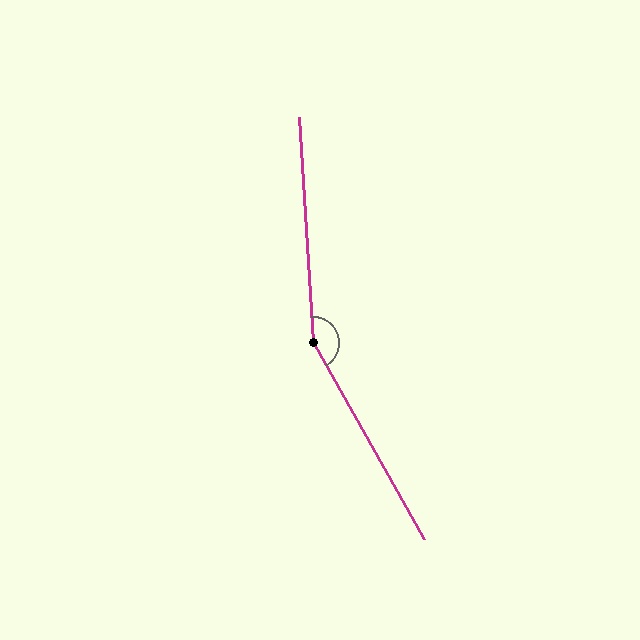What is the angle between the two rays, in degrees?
Approximately 154 degrees.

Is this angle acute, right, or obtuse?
It is obtuse.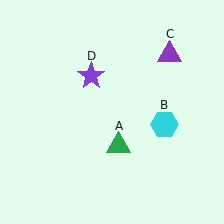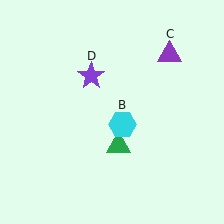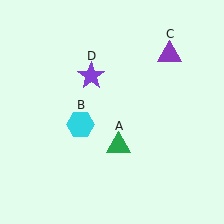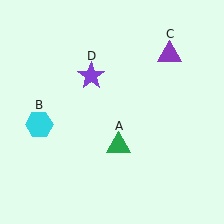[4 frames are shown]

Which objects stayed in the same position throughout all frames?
Green triangle (object A) and purple triangle (object C) and purple star (object D) remained stationary.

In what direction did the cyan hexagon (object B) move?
The cyan hexagon (object B) moved left.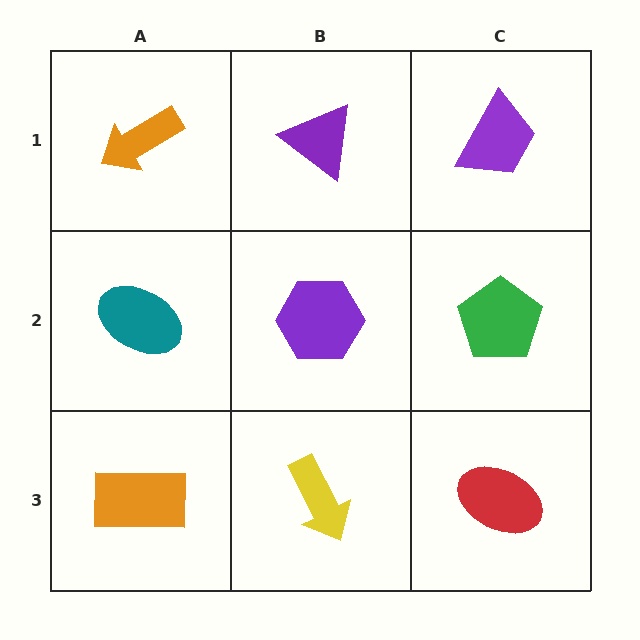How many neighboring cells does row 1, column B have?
3.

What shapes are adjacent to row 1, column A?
A teal ellipse (row 2, column A), a purple triangle (row 1, column B).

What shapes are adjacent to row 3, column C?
A green pentagon (row 2, column C), a yellow arrow (row 3, column B).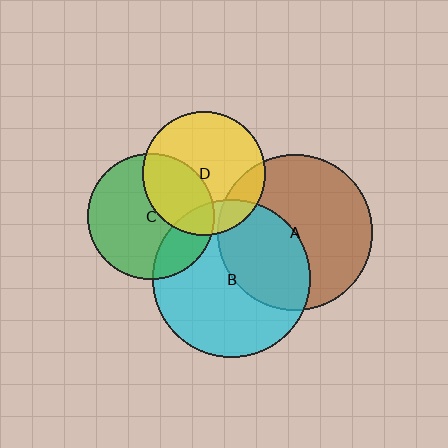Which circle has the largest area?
Circle B (cyan).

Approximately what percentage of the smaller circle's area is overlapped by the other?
Approximately 40%.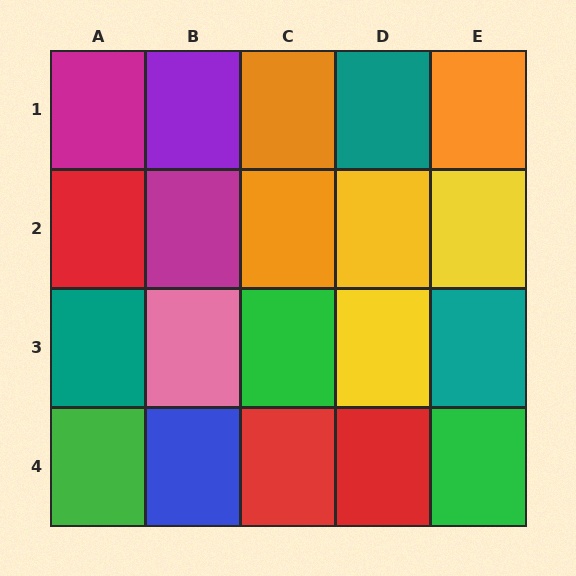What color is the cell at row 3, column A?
Teal.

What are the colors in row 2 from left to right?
Red, magenta, orange, yellow, yellow.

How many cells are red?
3 cells are red.